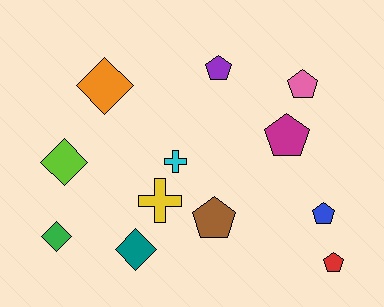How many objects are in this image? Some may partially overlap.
There are 12 objects.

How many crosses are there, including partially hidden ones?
There are 2 crosses.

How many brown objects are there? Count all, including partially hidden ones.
There is 1 brown object.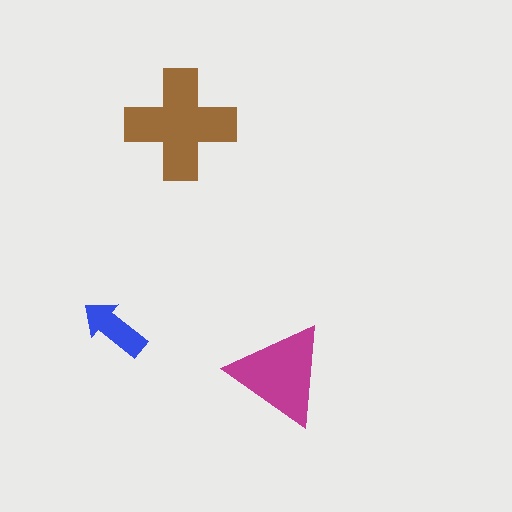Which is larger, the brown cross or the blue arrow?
The brown cross.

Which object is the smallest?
The blue arrow.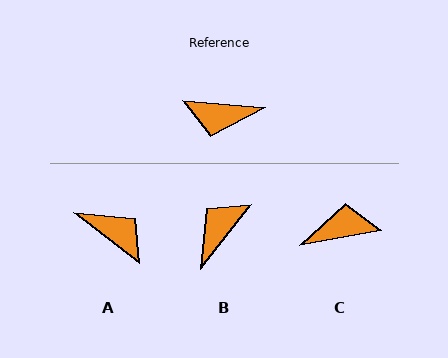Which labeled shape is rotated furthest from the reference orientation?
C, about 164 degrees away.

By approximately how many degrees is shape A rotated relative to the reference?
Approximately 148 degrees counter-clockwise.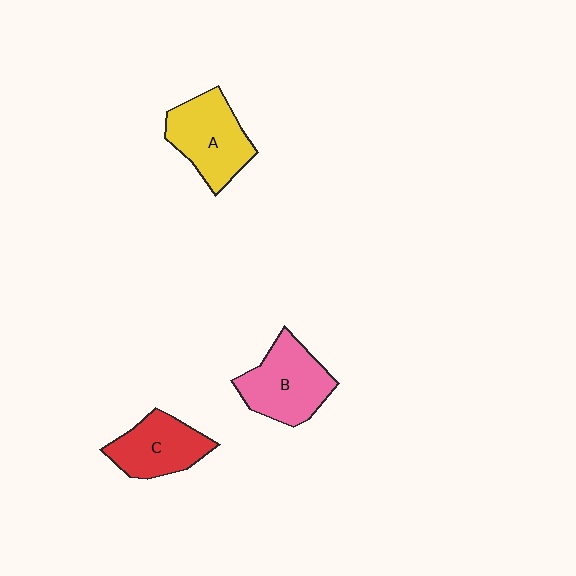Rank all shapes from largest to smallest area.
From largest to smallest: B (pink), A (yellow), C (red).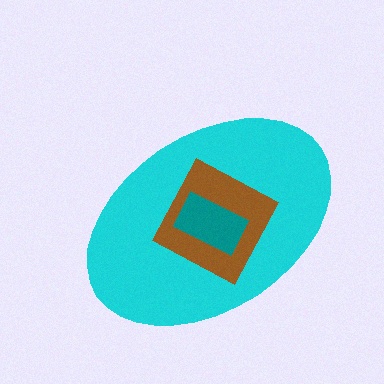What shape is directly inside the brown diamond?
The teal rectangle.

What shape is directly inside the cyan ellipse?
The brown diamond.